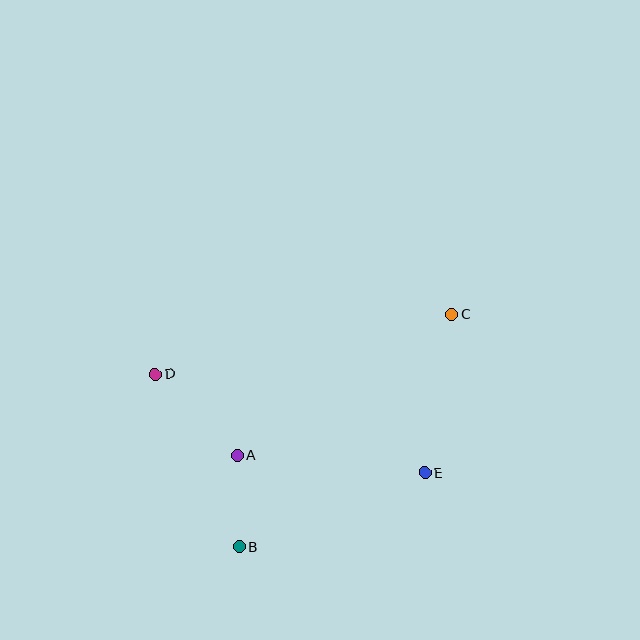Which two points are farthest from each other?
Points B and C are farthest from each other.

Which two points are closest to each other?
Points A and B are closest to each other.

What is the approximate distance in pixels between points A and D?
The distance between A and D is approximately 116 pixels.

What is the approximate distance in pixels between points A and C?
The distance between A and C is approximately 257 pixels.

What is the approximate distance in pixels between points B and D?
The distance between B and D is approximately 192 pixels.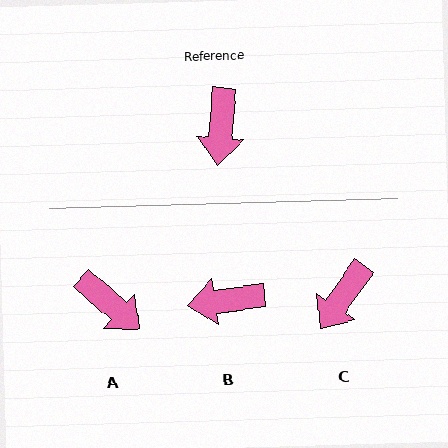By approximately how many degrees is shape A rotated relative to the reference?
Approximately 54 degrees counter-clockwise.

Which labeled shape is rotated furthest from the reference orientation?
B, about 77 degrees away.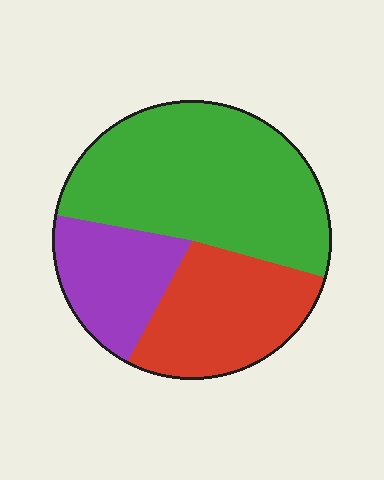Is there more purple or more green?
Green.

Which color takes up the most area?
Green, at roughly 50%.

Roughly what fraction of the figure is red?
Red covers 28% of the figure.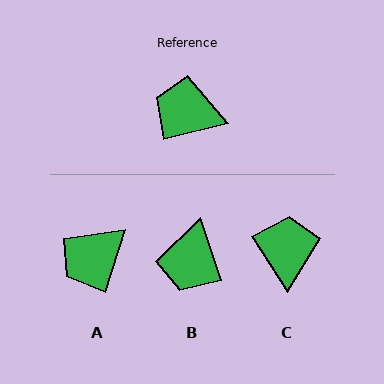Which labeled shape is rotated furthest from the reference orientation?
B, about 94 degrees away.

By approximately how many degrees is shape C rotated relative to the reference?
Approximately 71 degrees clockwise.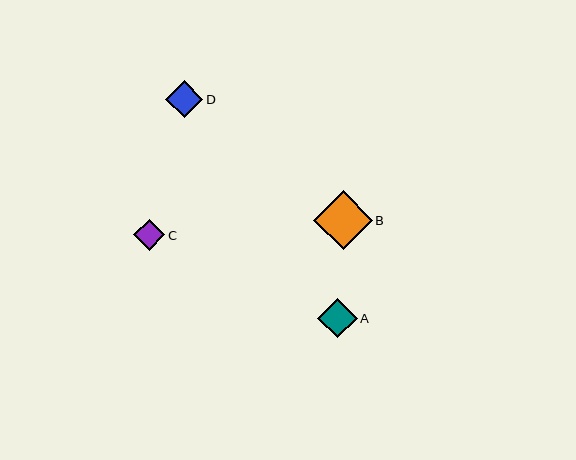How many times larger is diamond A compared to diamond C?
Diamond A is approximately 1.3 times the size of diamond C.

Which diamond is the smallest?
Diamond C is the smallest with a size of approximately 31 pixels.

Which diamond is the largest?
Diamond B is the largest with a size of approximately 59 pixels.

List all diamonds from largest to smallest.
From largest to smallest: B, A, D, C.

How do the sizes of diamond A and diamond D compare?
Diamond A and diamond D are approximately the same size.